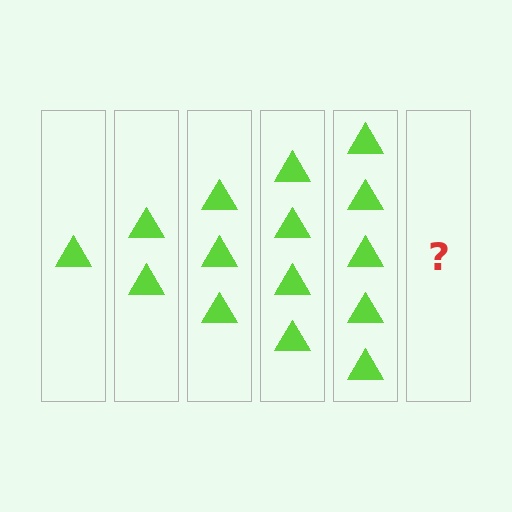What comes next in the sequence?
The next element should be 6 triangles.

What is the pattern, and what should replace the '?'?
The pattern is that each step adds one more triangle. The '?' should be 6 triangles.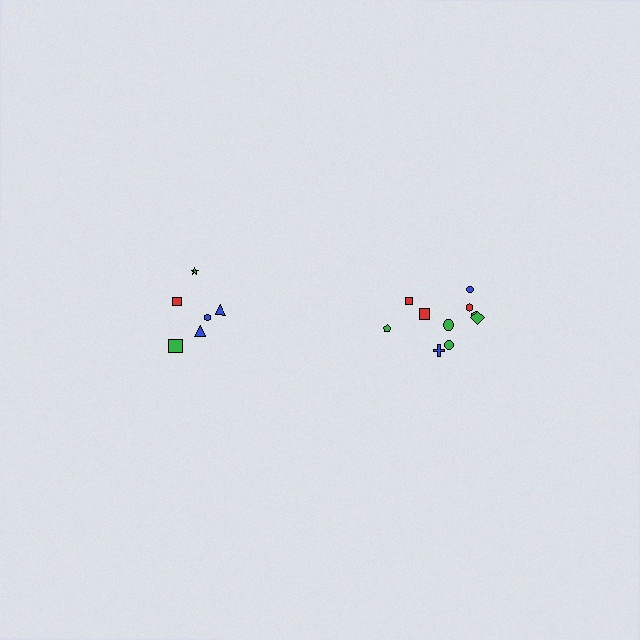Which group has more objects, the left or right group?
The right group.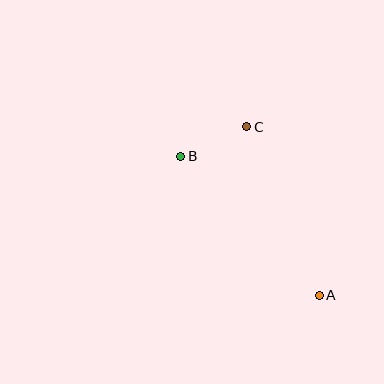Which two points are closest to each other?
Points B and C are closest to each other.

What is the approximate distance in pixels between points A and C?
The distance between A and C is approximately 183 pixels.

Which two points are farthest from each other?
Points A and B are farthest from each other.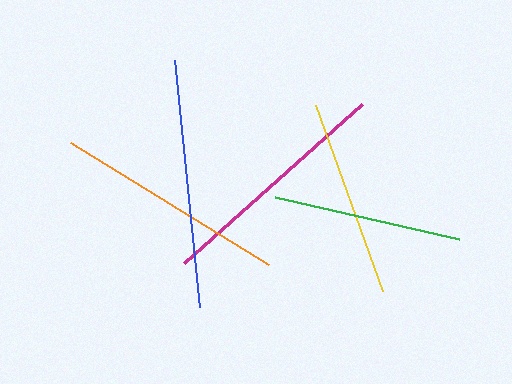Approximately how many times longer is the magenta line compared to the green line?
The magenta line is approximately 1.3 times the length of the green line.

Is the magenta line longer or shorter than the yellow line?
The magenta line is longer than the yellow line.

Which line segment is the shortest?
The green line is the shortest at approximately 189 pixels.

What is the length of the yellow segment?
The yellow segment is approximately 198 pixels long.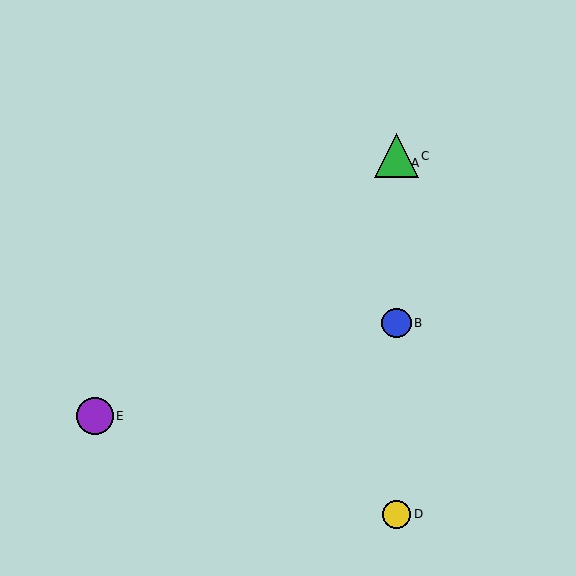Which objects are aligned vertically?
Objects A, B, C, D are aligned vertically.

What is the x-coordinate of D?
Object D is at x≈397.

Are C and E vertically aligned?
No, C is at x≈397 and E is at x≈95.